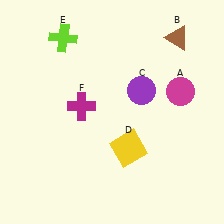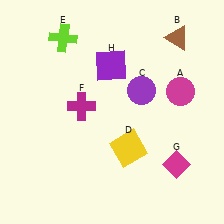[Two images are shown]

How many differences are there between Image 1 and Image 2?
There are 2 differences between the two images.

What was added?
A magenta diamond (G), a purple square (H) were added in Image 2.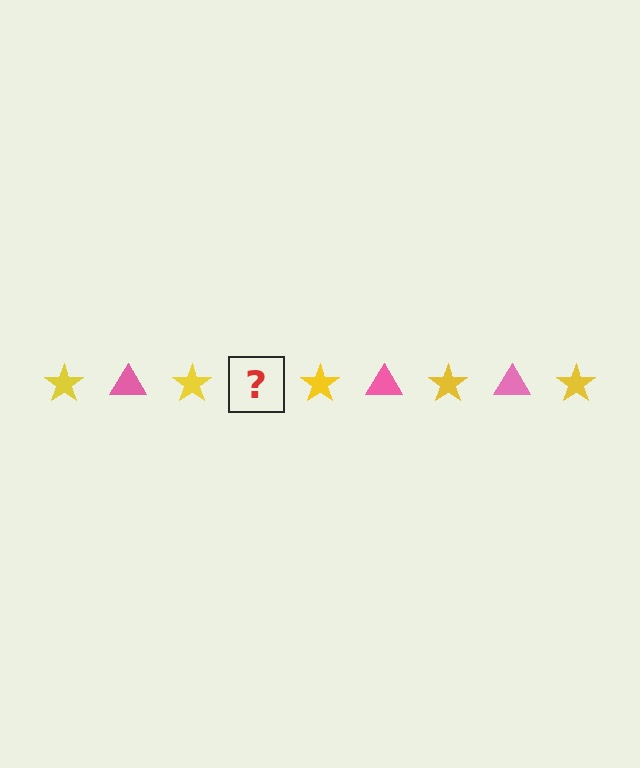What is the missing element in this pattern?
The missing element is a pink triangle.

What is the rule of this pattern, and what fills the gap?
The rule is that the pattern alternates between yellow star and pink triangle. The gap should be filled with a pink triangle.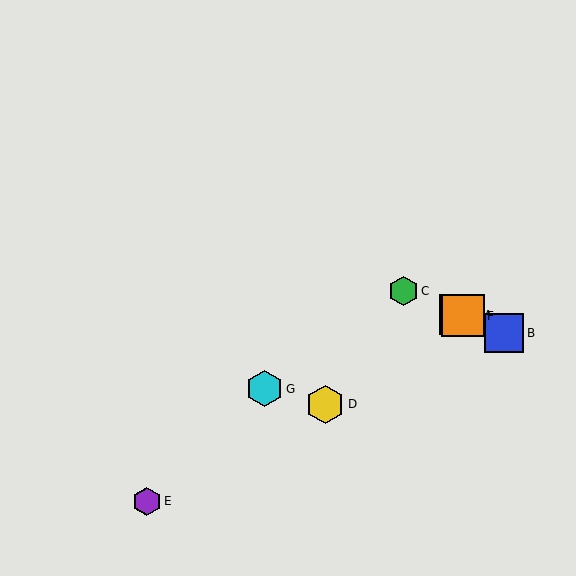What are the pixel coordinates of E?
Object E is at (147, 501).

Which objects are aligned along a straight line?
Objects A, B, C, F are aligned along a straight line.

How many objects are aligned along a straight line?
4 objects (A, B, C, F) are aligned along a straight line.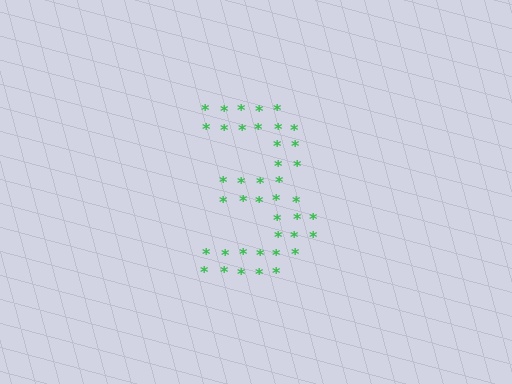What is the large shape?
The large shape is the digit 3.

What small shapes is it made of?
It is made of small asterisks.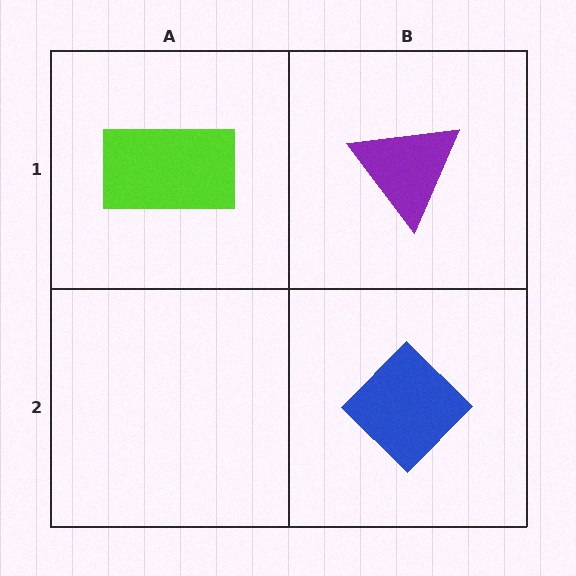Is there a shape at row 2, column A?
No, that cell is empty.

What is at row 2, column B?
A blue diamond.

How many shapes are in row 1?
2 shapes.